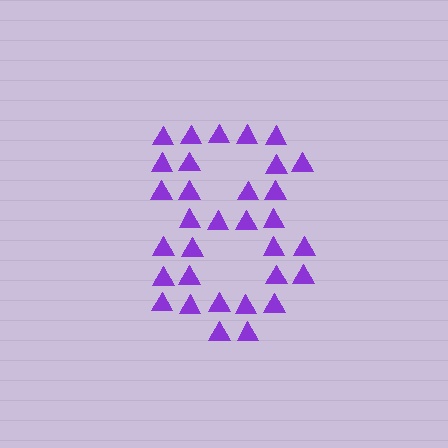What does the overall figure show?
The overall figure shows the digit 8.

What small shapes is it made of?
It is made of small triangles.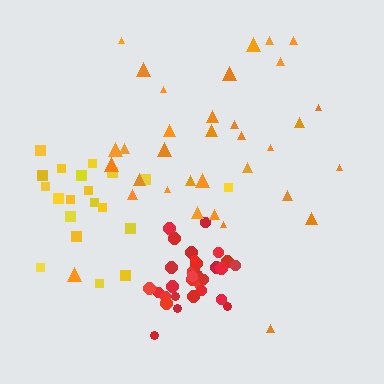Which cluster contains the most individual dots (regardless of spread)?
Orange (34).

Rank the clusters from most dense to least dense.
red, yellow, orange.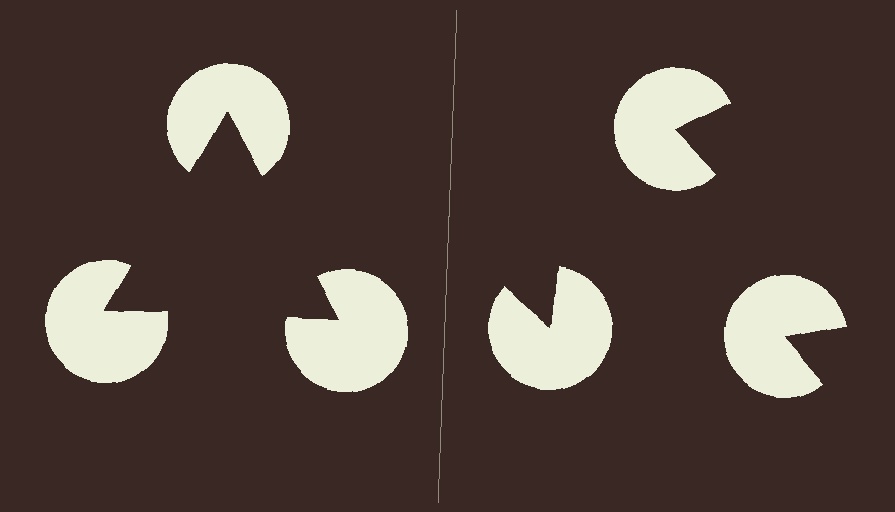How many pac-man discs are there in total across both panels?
6 — 3 on each side.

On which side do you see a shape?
An illusory triangle appears on the left side. On the right side the wedge cuts are rotated, so no coherent shape forms.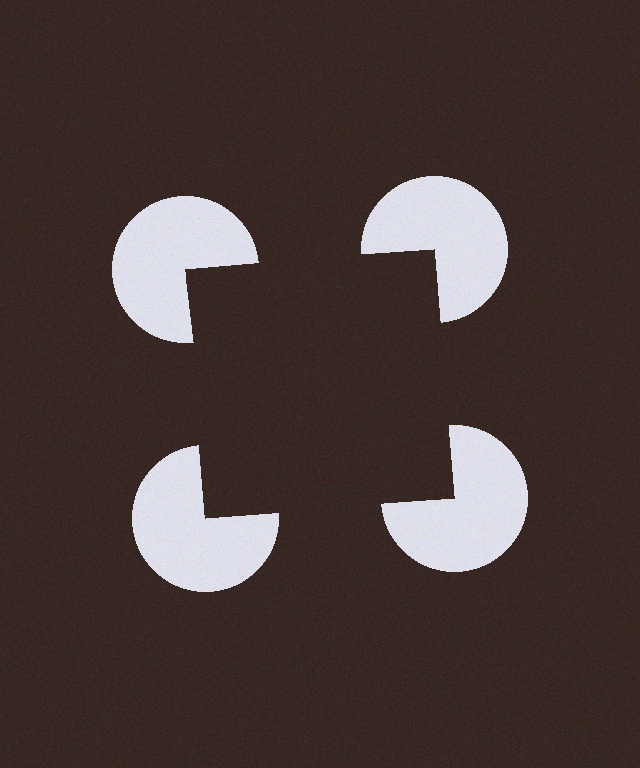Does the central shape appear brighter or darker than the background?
It typically appears slightly darker than the background, even though no actual brightness change is drawn.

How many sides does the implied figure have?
4 sides.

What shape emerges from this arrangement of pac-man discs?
An illusory square — its edges are inferred from the aligned wedge cuts in the pac-man discs, not physically drawn.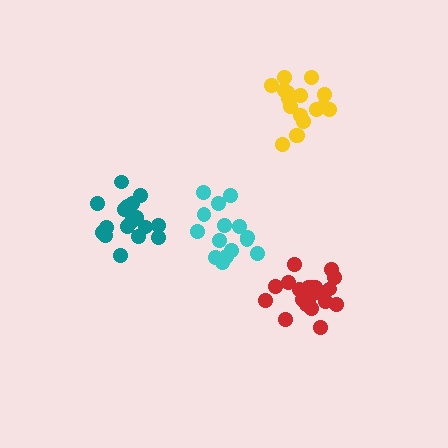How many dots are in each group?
Group 1: 21 dots, Group 2: 15 dots, Group 3: 17 dots, Group 4: 17 dots (70 total).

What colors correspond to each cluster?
The clusters are colored: red, cyan, yellow, teal.